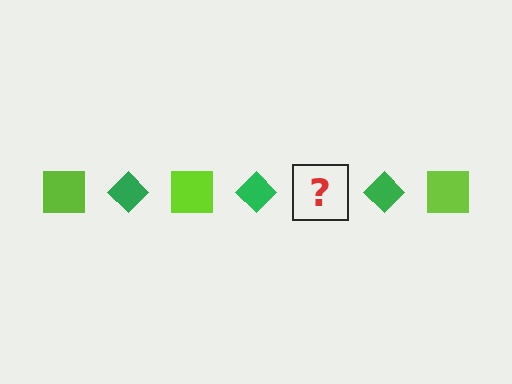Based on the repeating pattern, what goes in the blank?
The blank should be a lime square.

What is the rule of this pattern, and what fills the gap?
The rule is that the pattern alternates between lime square and green diamond. The gap should be filled with a lime square.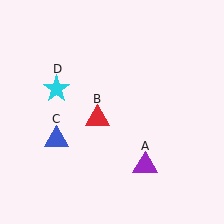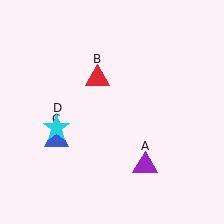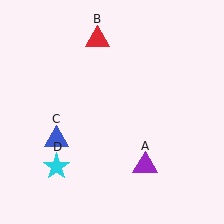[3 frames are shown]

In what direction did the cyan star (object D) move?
The cyan star (object D) moved down.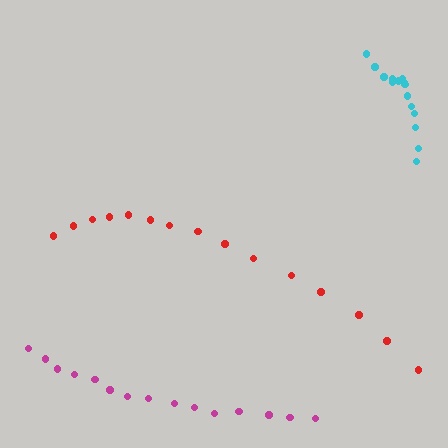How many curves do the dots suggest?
There are 3 distinct paths.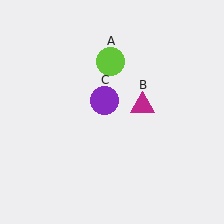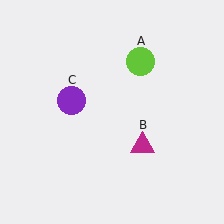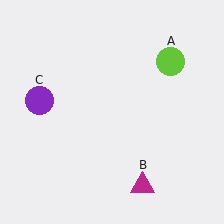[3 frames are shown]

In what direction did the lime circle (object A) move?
The lime circle (object A) moved right.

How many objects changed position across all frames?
3 objects changed position: lime circle (object A), magenta triangle (object B), purple circle (object C).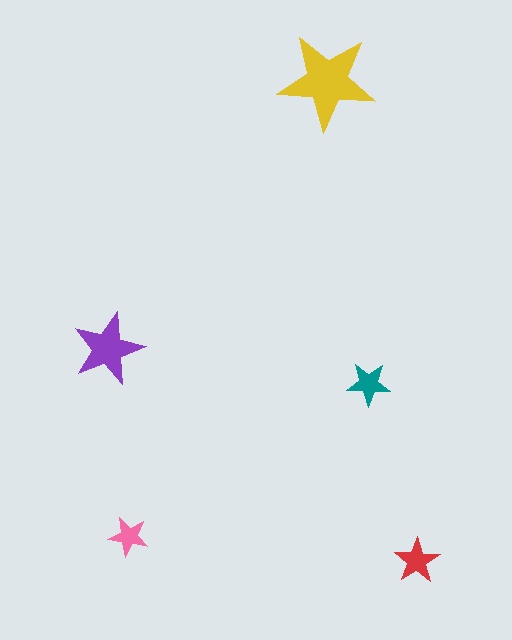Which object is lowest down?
The red star is bottommost.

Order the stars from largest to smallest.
the yellow one, the purple one, the red one, the teal one, the pink one.